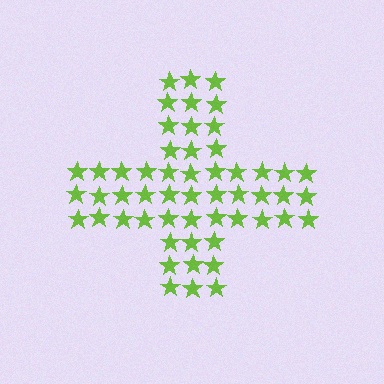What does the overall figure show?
The overall figure shows a cross.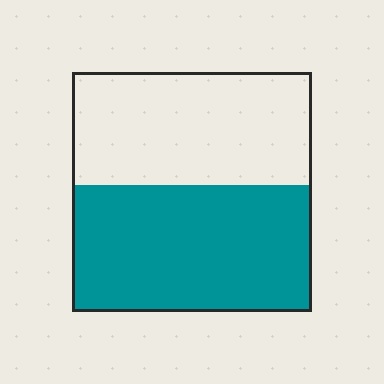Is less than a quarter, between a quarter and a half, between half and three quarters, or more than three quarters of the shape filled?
Between half and three quarters.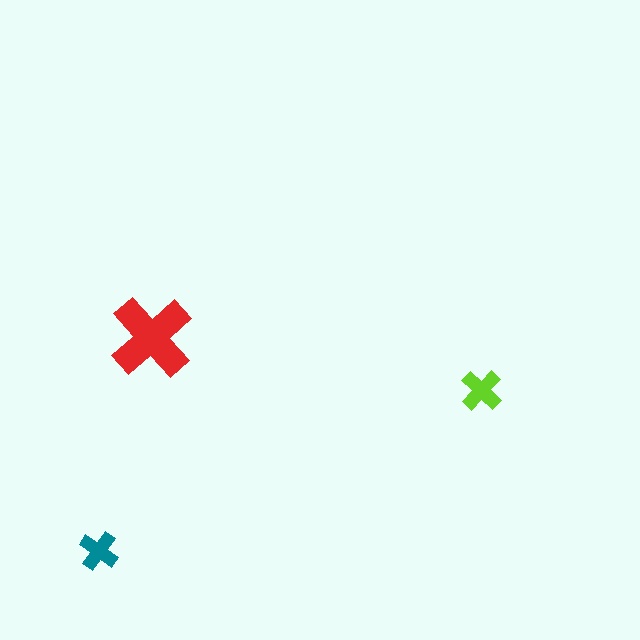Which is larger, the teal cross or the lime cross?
The lime one.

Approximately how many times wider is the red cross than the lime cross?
About 2 times wider.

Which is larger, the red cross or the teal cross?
The red one.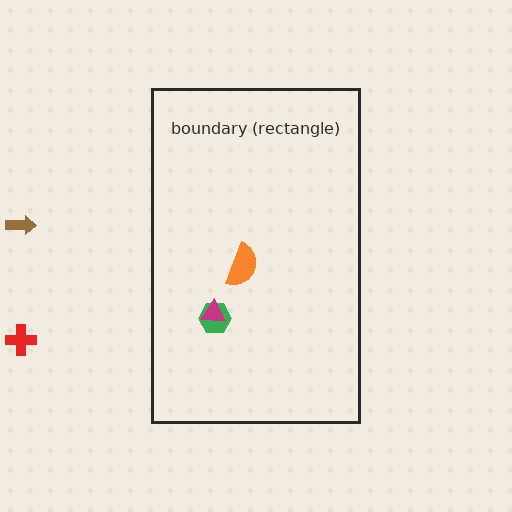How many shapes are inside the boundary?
3 inside, 2 outside.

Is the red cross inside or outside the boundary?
Outside.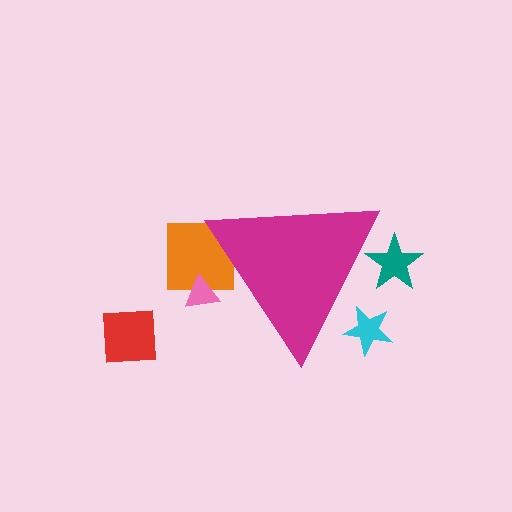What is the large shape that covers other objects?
A magenta triangle.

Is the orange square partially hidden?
Yes, the orange square is partially hidden behind the magenta triangle.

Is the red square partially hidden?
No, the red square is fully visible.